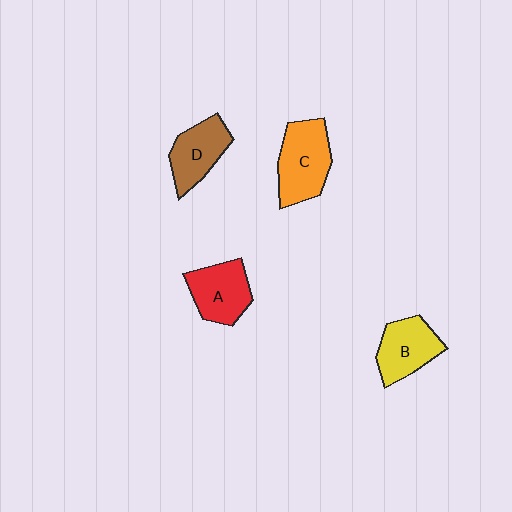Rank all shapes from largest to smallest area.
From largest to smallest: C (orange), A (red), B (yellow), D (brown).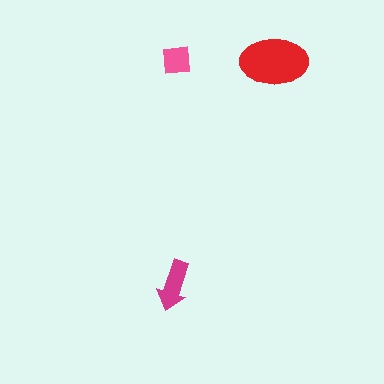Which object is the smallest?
The pink square.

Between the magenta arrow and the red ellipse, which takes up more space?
The red ellipse.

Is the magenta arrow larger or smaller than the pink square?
Larger.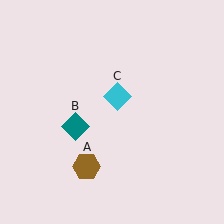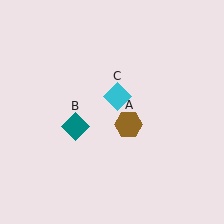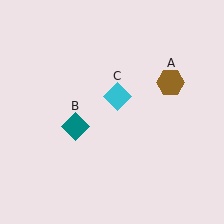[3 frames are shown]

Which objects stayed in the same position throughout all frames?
Teal diamond (object B) and cyan diamond (object C) remained stationary.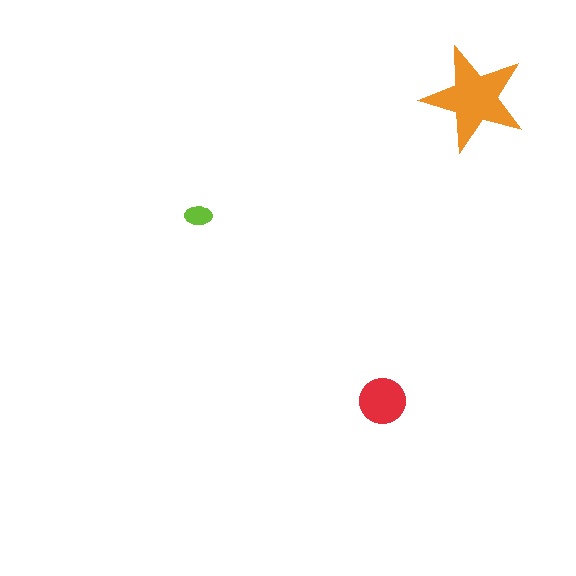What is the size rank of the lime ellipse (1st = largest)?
3rd.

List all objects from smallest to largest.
The lime ellipse, the red circle, the orange star.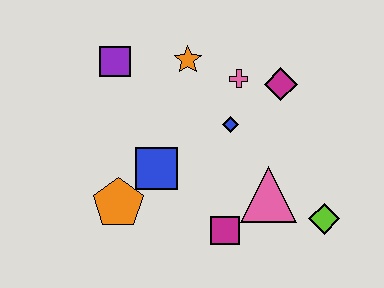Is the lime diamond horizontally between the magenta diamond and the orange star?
No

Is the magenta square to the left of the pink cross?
Yes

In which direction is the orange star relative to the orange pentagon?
The orange star is above the orange pentagon.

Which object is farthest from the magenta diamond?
The orange pentagon is farthest from the magenta diamond.